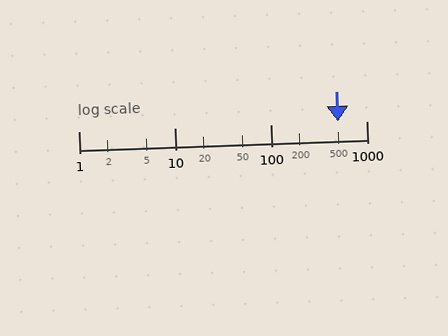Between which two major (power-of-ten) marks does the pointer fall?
The pointer is between 100 and 1000.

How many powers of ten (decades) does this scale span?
The scale spans 3 decades, from 1 to 1000.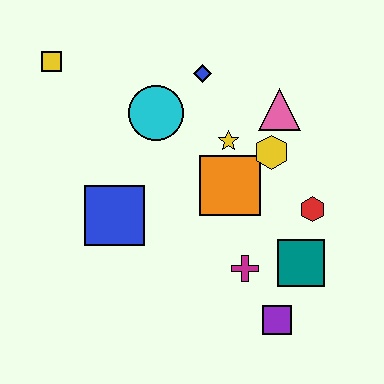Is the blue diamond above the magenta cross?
Yes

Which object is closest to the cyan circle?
The blue diamond is closest to the cyan circle.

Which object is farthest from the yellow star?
The yellow square is farthest from the yellow star.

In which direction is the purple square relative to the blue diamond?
The purple square is below the blue diamond.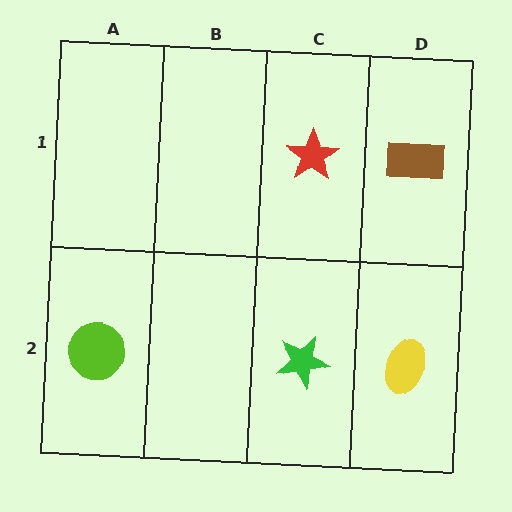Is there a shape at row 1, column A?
No, that cell is empty.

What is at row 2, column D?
A yellow ellipse.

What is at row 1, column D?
A brown rectangle.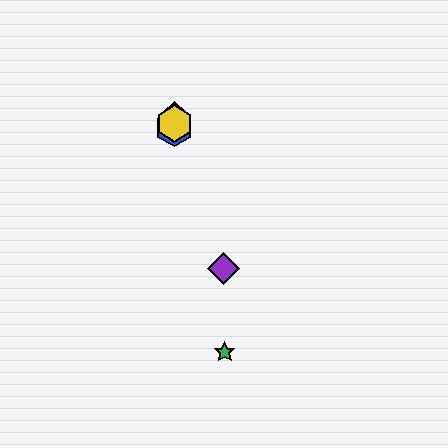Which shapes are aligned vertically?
The red diamond, the blue hexagon, the yellow hexagon are aligned vertically.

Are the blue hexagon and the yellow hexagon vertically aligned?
Yes, both are at x≈174.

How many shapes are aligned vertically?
3 shapes (the red diamond, the blue hexagon, the yellow hexagon) are aligned vertically.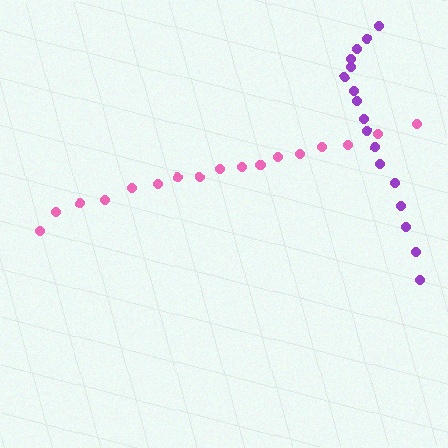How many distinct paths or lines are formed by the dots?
There are 2 distinct paths.